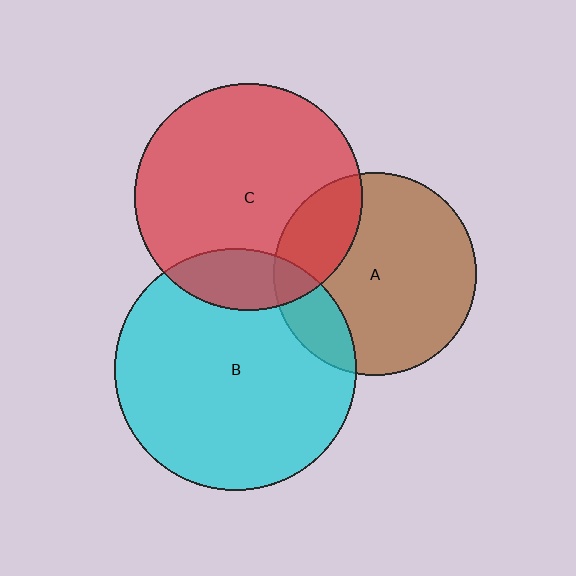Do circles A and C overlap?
Yes.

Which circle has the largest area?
Circle B (cyan).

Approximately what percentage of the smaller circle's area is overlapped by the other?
Approximately 20%.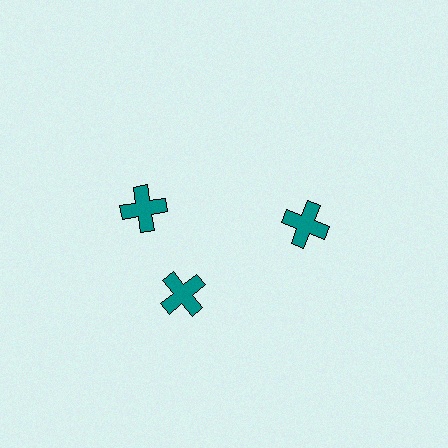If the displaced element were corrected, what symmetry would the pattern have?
It would have 3-fold rotational symmetry — the pattern would map onto itself every 120 degrees.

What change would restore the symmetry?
The symmetry would be restored by rotating it back into even spacing with its neighbors so that all 3 crosses sit at equal angles and equal distance from the center.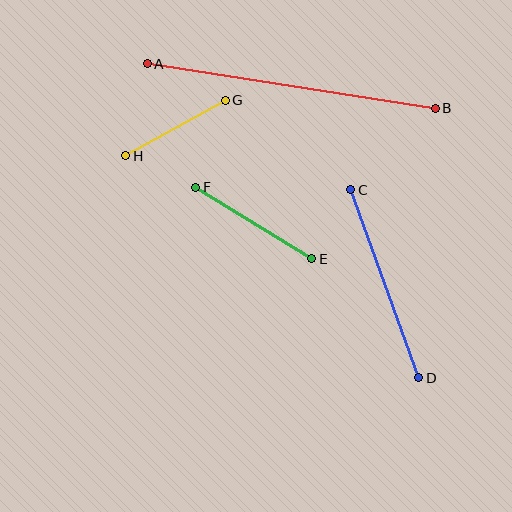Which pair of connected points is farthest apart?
Points A and B are farthest apart.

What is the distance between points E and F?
The distance is approximately 137 pixels.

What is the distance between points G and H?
The distance is approximately 114 pixels.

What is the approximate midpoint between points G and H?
The midpoint is at approximately (175, 128) pixels.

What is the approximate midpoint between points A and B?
The midpoint is at approximately (291, 86) pixels.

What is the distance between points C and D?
The distance is approximately 200 pixels.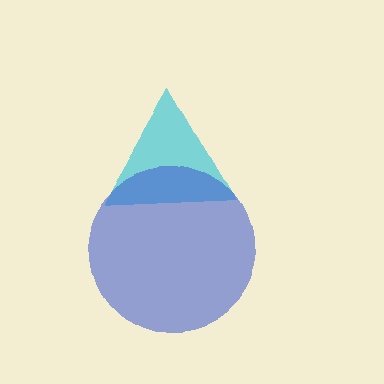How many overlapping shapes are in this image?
There are 2 overlapping shapes in the image.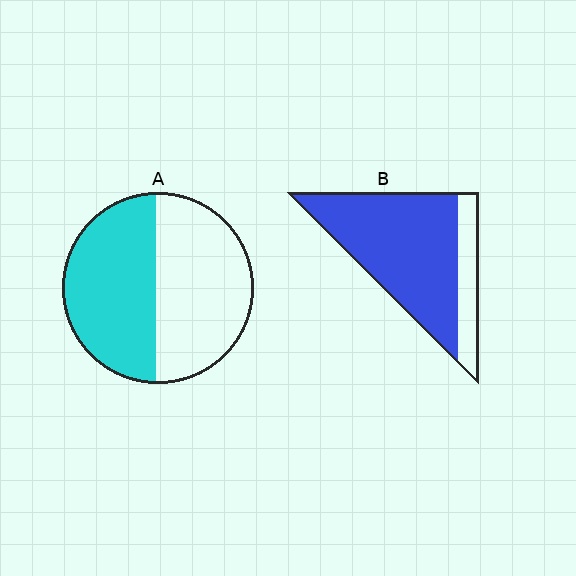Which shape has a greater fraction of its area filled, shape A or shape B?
Shape B.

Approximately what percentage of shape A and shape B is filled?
A is approximately 50% and B is approximately 80%.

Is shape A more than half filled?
Roughly half.